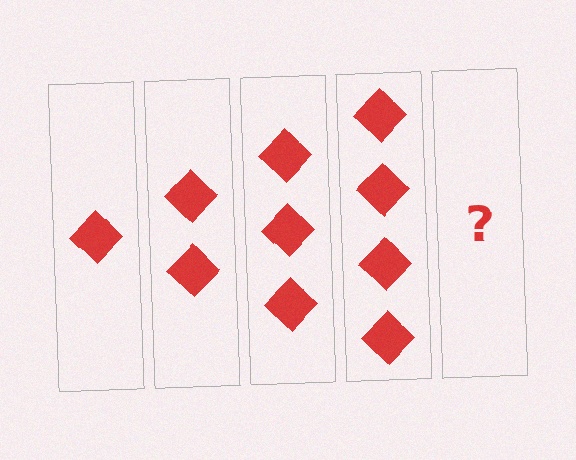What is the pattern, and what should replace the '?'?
The pattern is that each step adds one more diamond. The '?' should be 5 diamonds.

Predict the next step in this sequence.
The next step is 5 diamonds.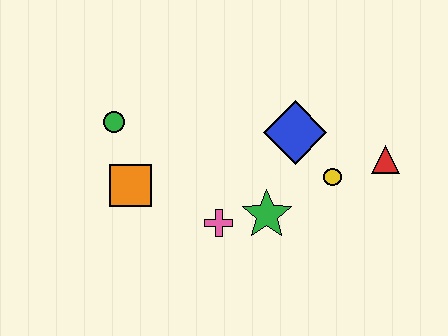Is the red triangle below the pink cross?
No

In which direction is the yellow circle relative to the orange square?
The yellow circle is to the right of the orange square.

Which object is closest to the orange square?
The green circle is closest to the orange square.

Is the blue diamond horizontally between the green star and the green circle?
No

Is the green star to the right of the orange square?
Yes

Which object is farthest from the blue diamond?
The green circle is farthest from the blue diamond.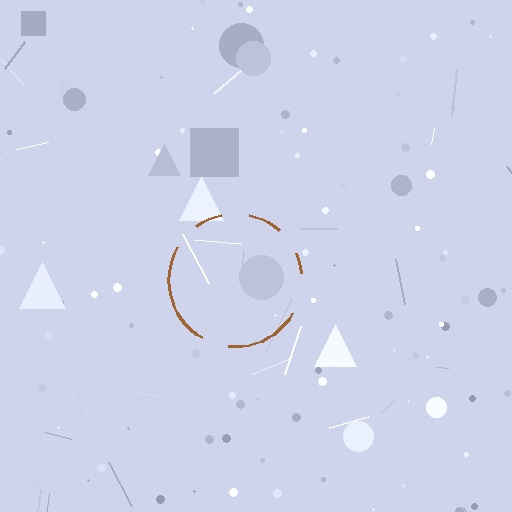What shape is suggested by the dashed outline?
The dashed outline suggests a circle.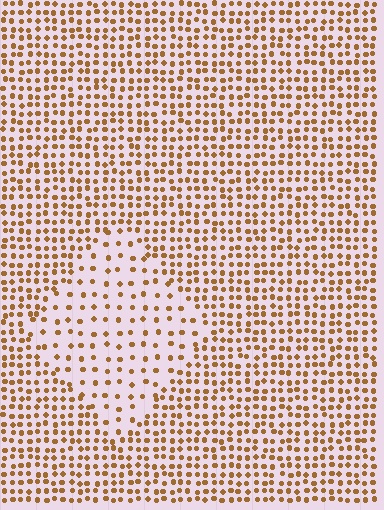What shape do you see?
I see a diamond.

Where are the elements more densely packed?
The elements are more densely packed outside the diamond boundary.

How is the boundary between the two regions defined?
The boundary is defined by a change in element density (approximately 2.2x ratio). All elements are the same color, size, and shape.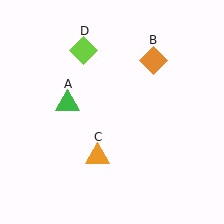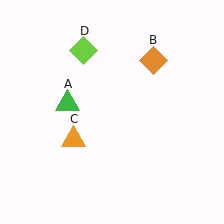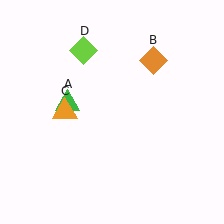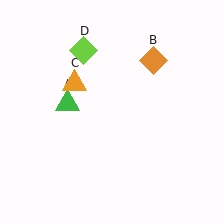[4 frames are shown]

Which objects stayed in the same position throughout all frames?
Green triangle (object A) and orange diamond (object B) and lime diamond (object D) remained stationary.